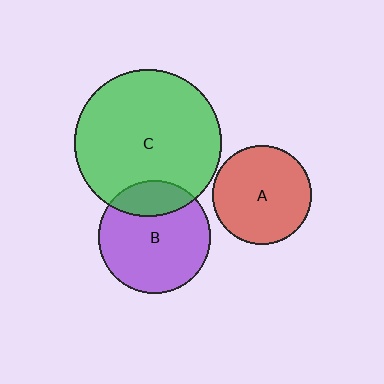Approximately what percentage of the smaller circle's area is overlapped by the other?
Approximately 20%.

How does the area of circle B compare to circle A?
Approximately 1.3 times.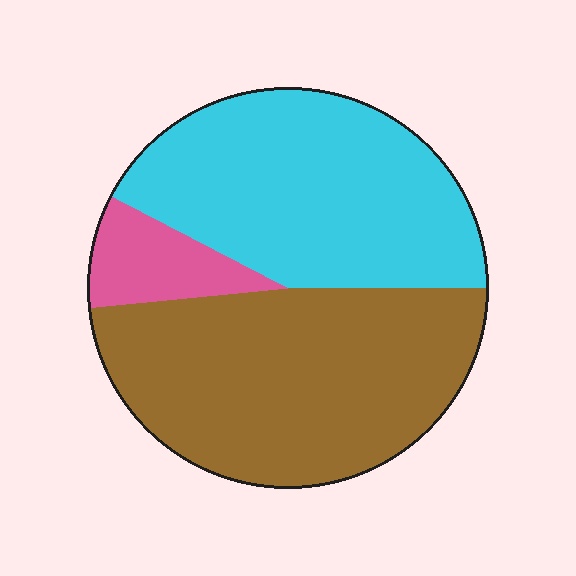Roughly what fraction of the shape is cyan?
Cyan takes up between a quarter and a half of the shape.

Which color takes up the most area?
Brown, at roughly 50%.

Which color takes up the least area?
Pink, at roughly 10%.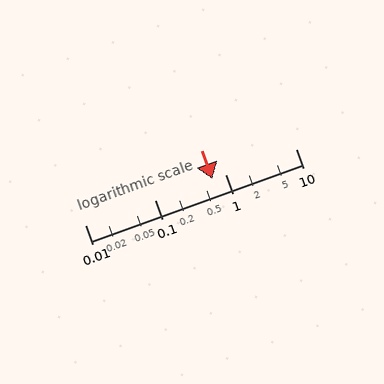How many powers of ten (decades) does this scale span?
The scale spans 3 decades, from 0.01 to 10.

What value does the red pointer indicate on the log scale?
The pointer indicates approximately 0.65.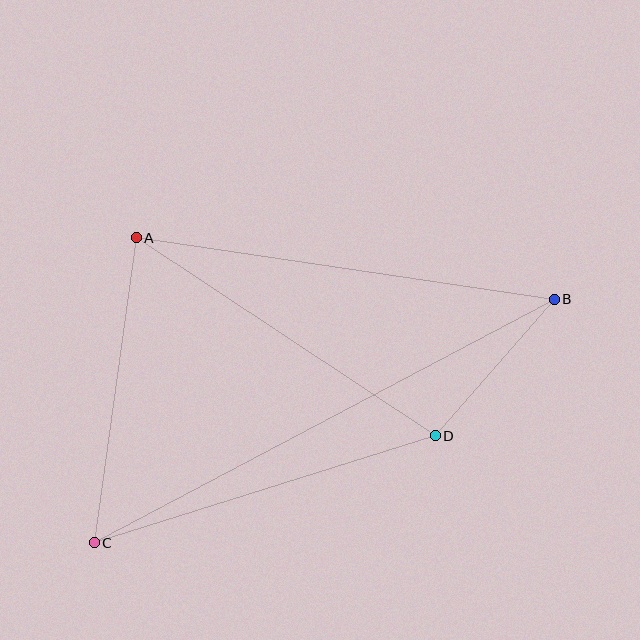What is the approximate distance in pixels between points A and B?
The distance between A and B is approximately 422 pixels.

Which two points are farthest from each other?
Points B and C are farthest from each other.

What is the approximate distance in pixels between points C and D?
The distance between C and D is approximately 357 pixels.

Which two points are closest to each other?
Points B and D are closest to each other.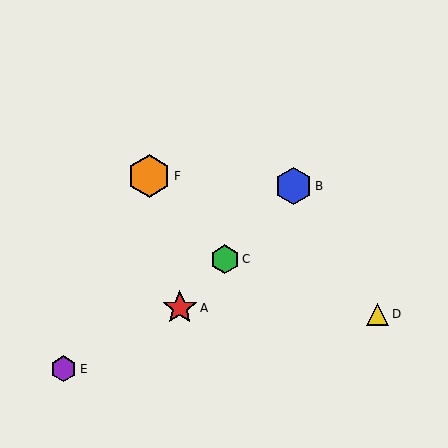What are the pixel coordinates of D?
Object D is at (378, 314).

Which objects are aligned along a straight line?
Objects A, B, C are aligned along a straight line.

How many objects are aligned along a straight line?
3 objects (A, B, C) are aligned along a straight line.